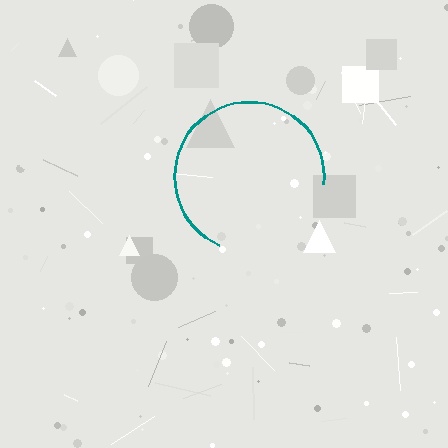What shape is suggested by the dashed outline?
The dashed outline suggests a circle.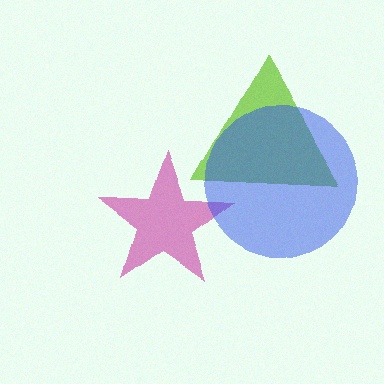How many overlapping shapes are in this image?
There are 3 overlapping shapes in the image.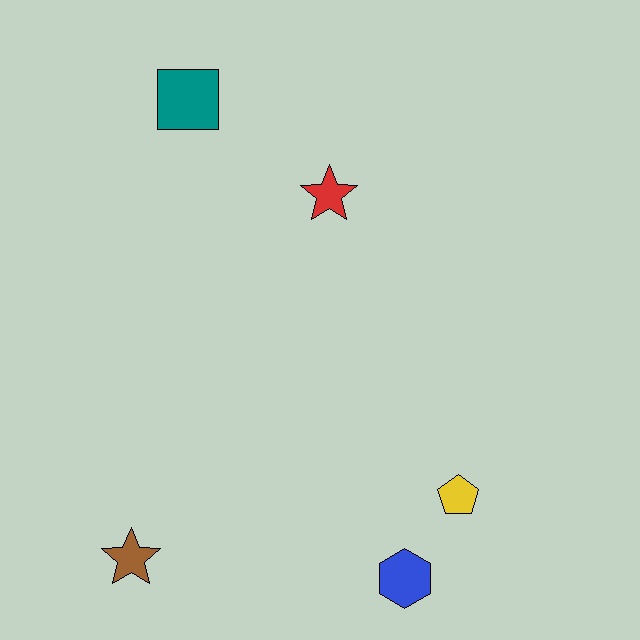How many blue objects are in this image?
There is 1 blue object.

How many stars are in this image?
There are 2 stars.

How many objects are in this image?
There are 5 objects.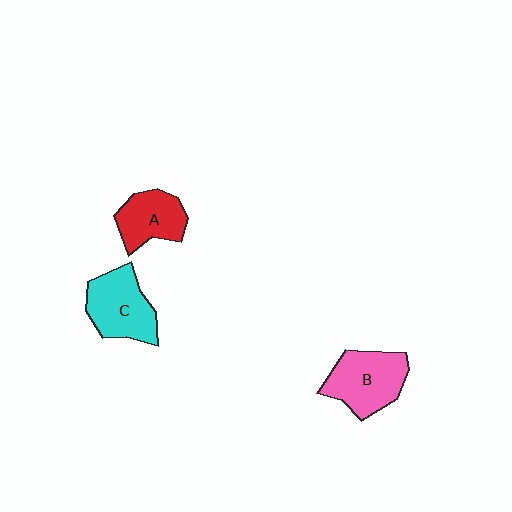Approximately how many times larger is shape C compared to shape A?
Approximately 1.2 times.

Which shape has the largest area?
Shape B (pink).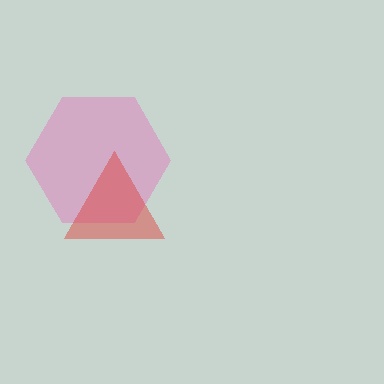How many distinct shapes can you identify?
There are 2 distinct shapes: a pink hexagon, a red triangle.